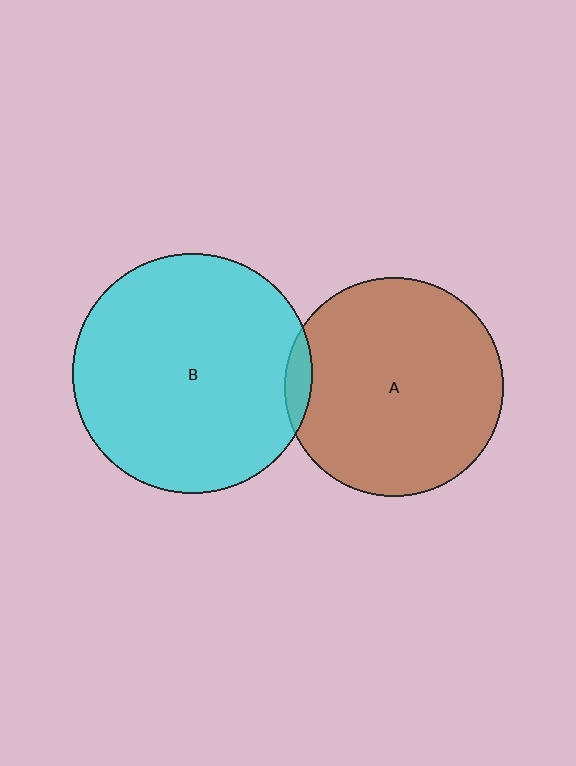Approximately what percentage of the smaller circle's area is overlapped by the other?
Approximately 5%.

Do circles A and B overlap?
Yes.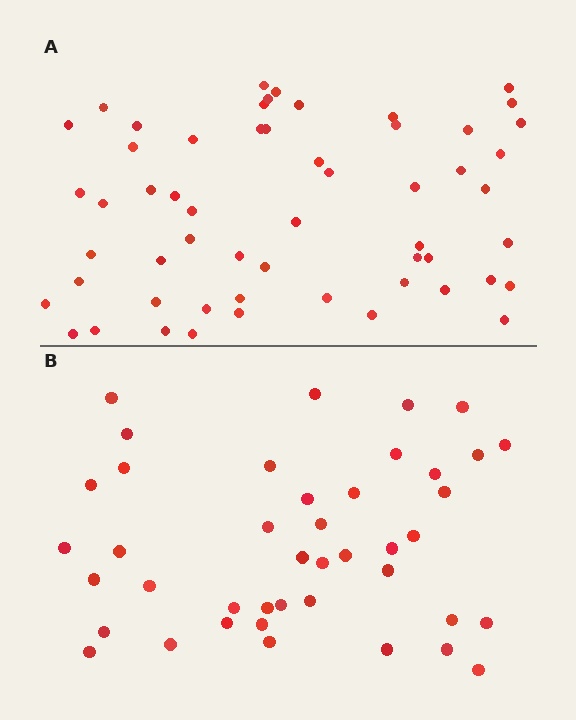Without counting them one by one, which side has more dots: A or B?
Region A (the top region) has more dots.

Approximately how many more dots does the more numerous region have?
Region A has approximately 15 more dots than region B.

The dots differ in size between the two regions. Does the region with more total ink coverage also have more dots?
No. Region B has more total ink coverage because its dots are larger, but region A actually contains more individual dots. Total area can be misleading — the number of items is what matters here.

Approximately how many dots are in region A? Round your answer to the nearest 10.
About 60 dots. (The exact count is 56, which rounds to 60.)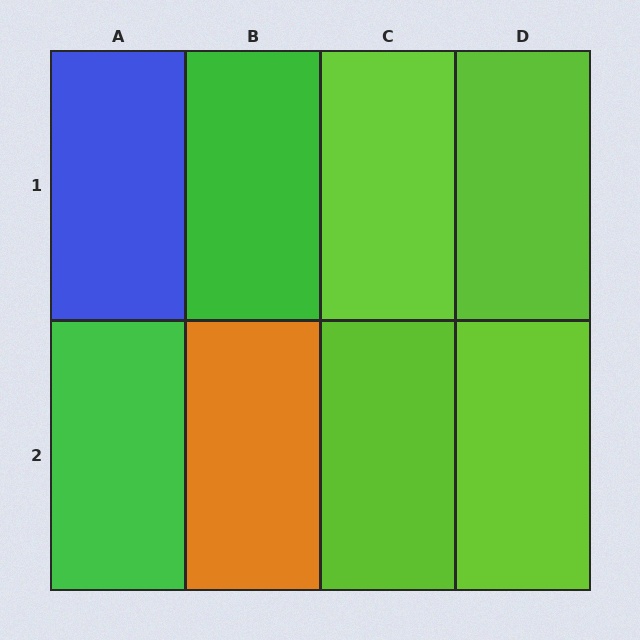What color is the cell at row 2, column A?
Green.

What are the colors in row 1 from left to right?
Blue, green, lime, lime.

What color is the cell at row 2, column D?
Lime.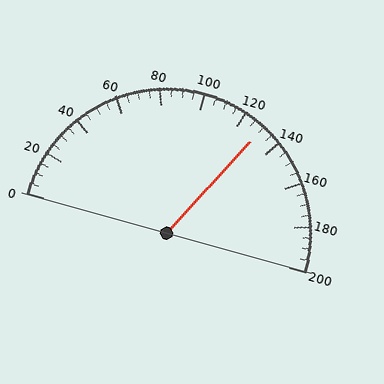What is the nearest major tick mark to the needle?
The nearest major tick mark is 120.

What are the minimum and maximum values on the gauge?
The gauge ranges from 0 to 200.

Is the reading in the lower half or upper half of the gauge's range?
The reading is in the upper half of the range (0 to 200).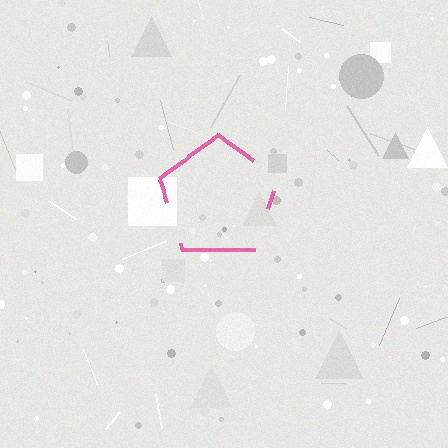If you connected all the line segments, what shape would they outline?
They would outline a pentagon.